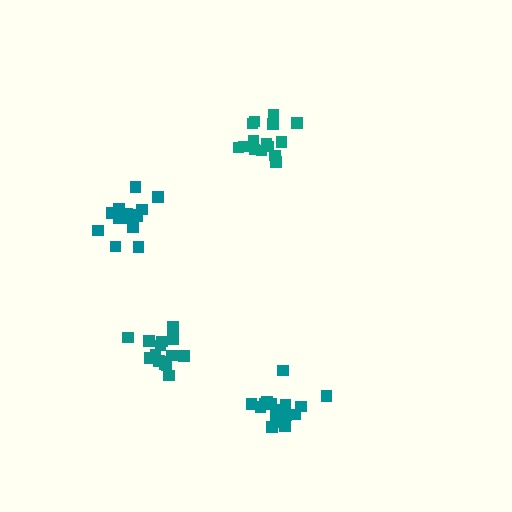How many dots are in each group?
Group 1: 15 dots, Group 2: 18 dots, Group 3: 15 dots, Group 4: 15 dots (63 total).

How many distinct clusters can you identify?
There are 4 distinct clusters.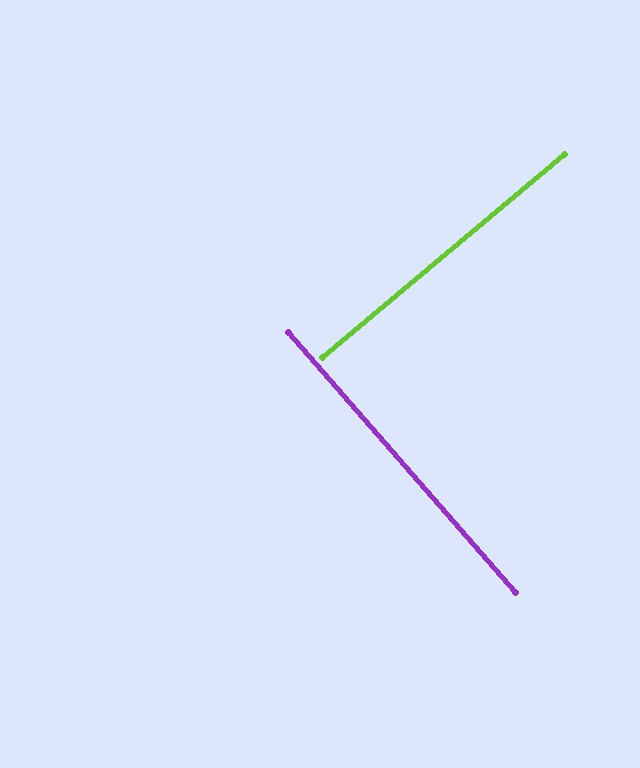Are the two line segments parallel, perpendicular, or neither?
Perpendicular — they meet at approximately 89°.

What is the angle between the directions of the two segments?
Approximately 89 degrees.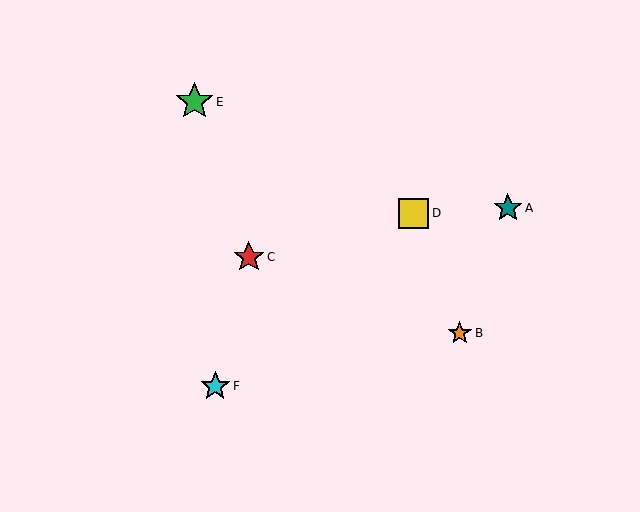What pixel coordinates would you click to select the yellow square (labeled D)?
Click at (414, 213) to select the yellow square D.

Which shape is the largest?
The green star (labeled E) is the largest.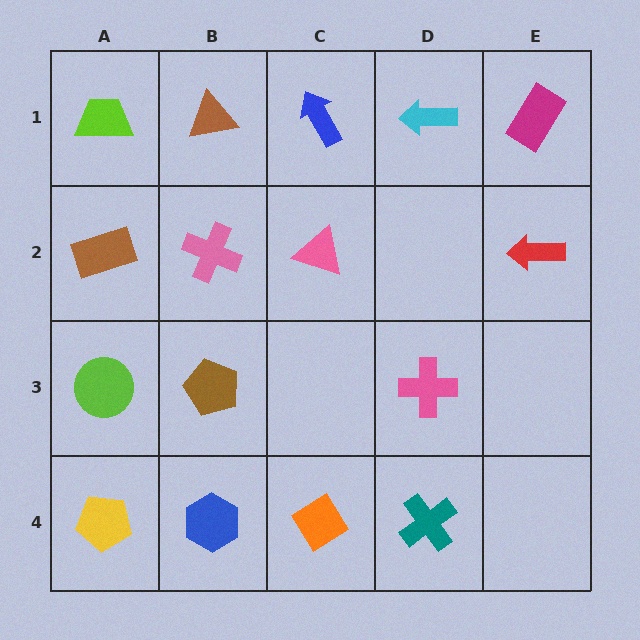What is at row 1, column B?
A brown triangle.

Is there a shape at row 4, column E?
No, that cell is empty.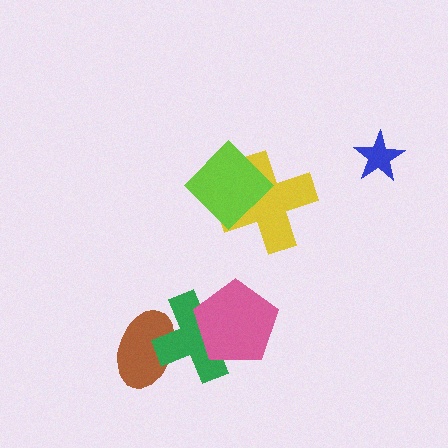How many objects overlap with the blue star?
0 objects overlap with the blue star.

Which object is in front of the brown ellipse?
The green cross is in front of the brown ellipse.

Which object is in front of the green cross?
The pink pentagon is in front of the green cross.